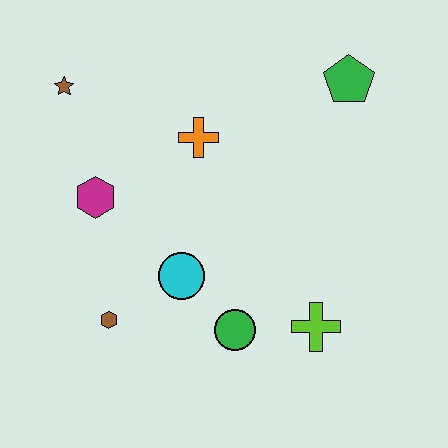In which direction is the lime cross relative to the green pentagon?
The lime cross is below the green pentagon.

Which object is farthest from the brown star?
The lime cross is farthest from the brown star.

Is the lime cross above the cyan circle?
No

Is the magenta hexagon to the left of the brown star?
No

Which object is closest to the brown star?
The magenta hexagon is closest to the brown star.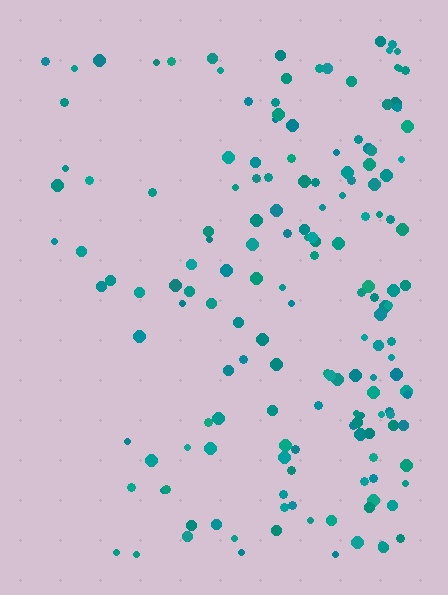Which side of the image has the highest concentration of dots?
The right.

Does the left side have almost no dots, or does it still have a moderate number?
Still a moderate number, just noticeably fewer than the right.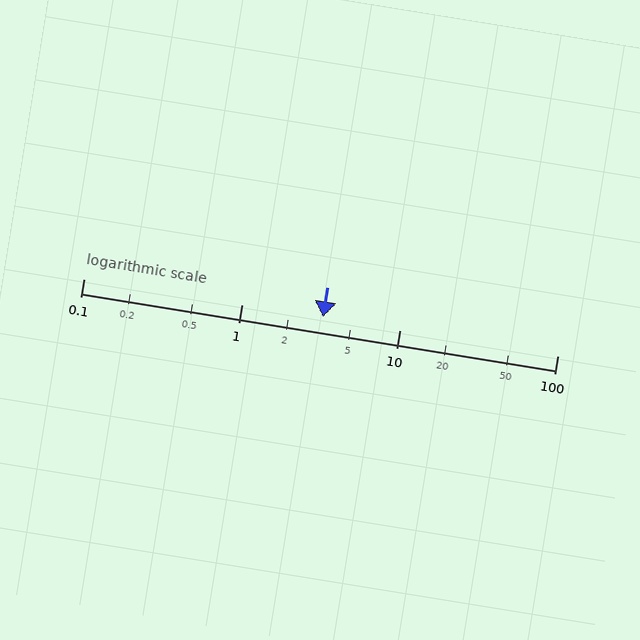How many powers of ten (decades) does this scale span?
The scale spans 3 decades, from 0.1 to 100.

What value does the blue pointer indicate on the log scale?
The pointer indicates approximately 3.3.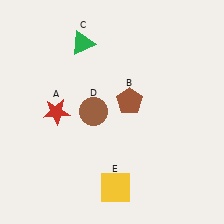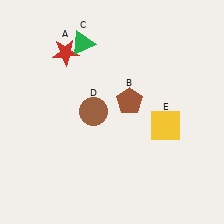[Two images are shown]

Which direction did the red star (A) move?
The red star (A) moved up.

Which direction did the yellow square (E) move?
The yellow square (E) moved up.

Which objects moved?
The objects that moved are: the red star (A), the yellow square (E).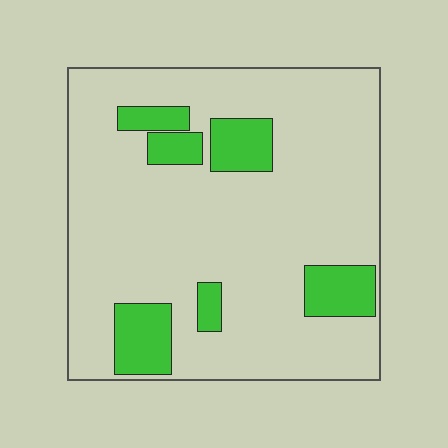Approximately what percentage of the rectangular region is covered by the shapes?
Approximately 15%.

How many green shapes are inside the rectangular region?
6.